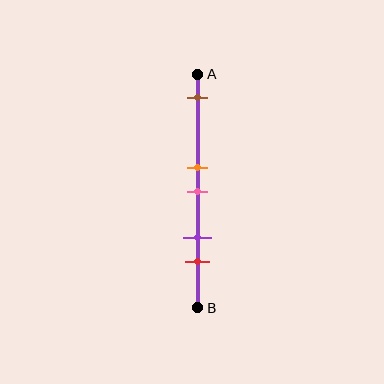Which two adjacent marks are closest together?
The orange and pink marks are the closest adjacent pair.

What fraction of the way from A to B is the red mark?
The red mark is approximately 80% (0.8) of the way from A to B.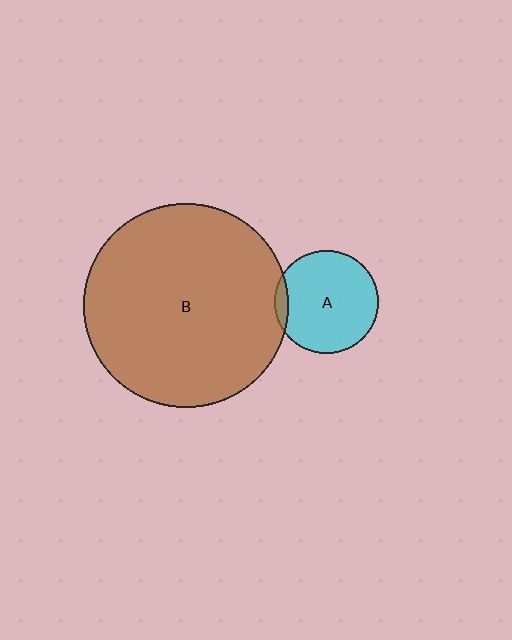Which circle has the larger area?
Circle B (brown).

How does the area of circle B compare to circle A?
Approximately 3.9 times.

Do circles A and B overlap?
Yes.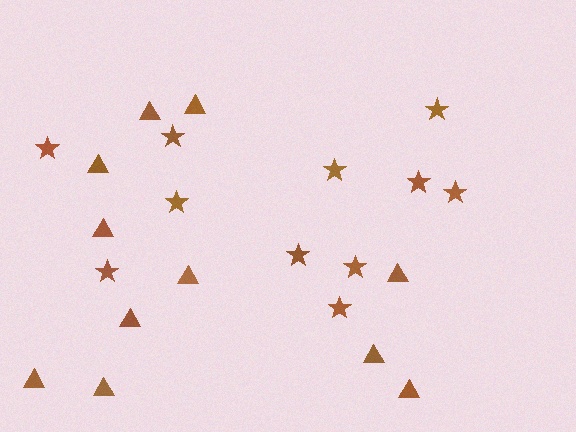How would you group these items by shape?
There are 2 groups: one group of stars (11) and one group of triangles (11).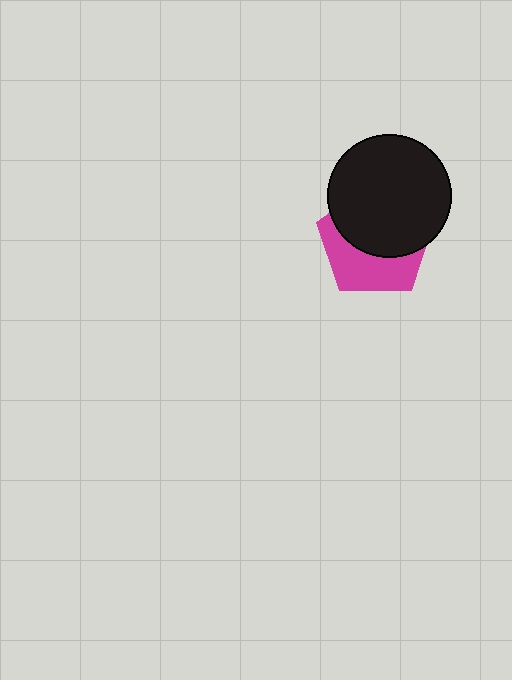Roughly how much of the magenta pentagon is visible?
A small part of it is visible (roughly 43%).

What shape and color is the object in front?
The object in front is a black circle.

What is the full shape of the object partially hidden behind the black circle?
The partially hidden object is a magenta pentagon.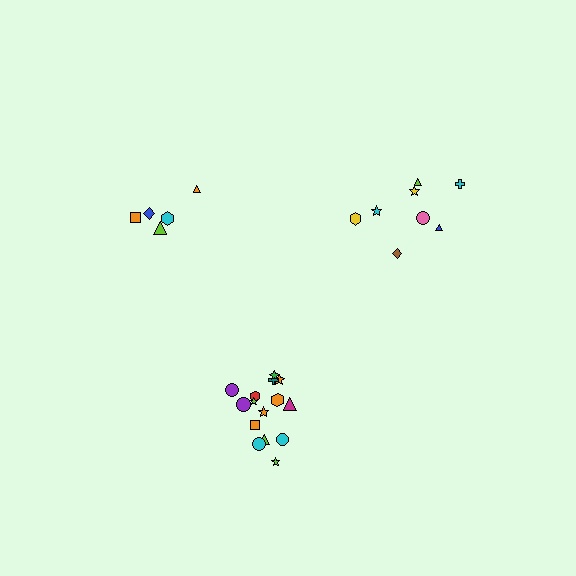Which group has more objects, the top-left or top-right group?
The top-right group.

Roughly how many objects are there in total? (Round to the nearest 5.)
Roughly 30 objects in total.